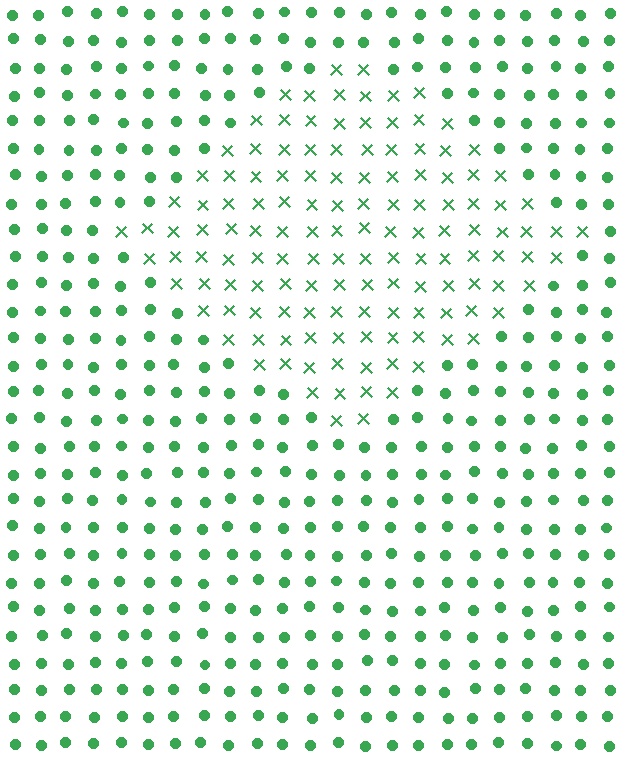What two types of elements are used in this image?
The image uses X marks inside the diamond region and circles outside it.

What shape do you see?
I see a diamond.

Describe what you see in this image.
The image is filled with small green elements arranged in a uniform grid. A diamond-shaped region contains X marks, while the surrounding area contains circles. The boundary is defined purely by the change in element shape.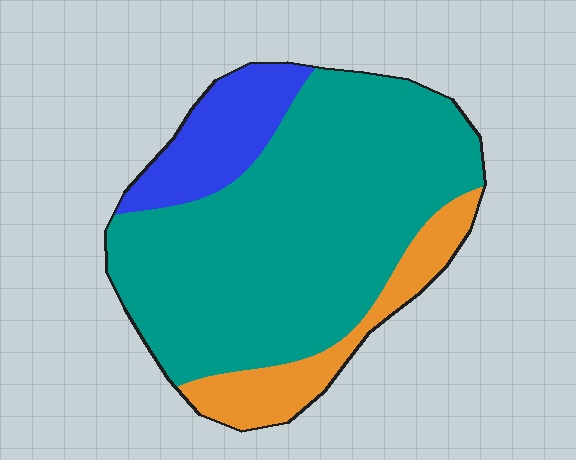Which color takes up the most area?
Teal, at roughly 70%.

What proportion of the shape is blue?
Blue takes up about one eighth (1/8) of the shape.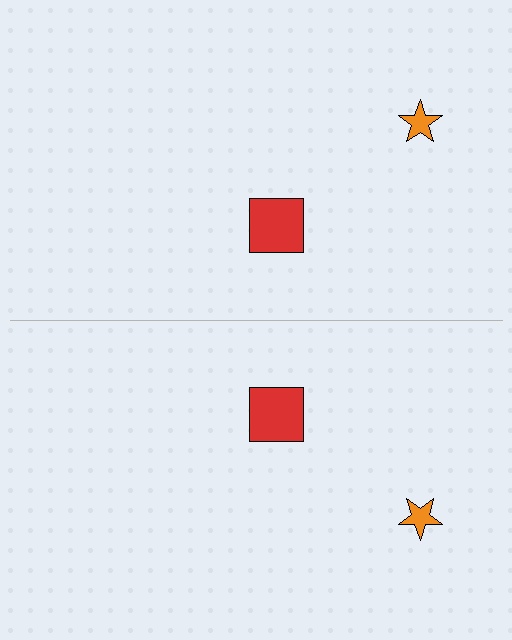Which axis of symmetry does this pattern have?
The pattern has a horizontal axis of symmetry running through the center of the image.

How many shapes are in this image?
There are 4 shapes in this image.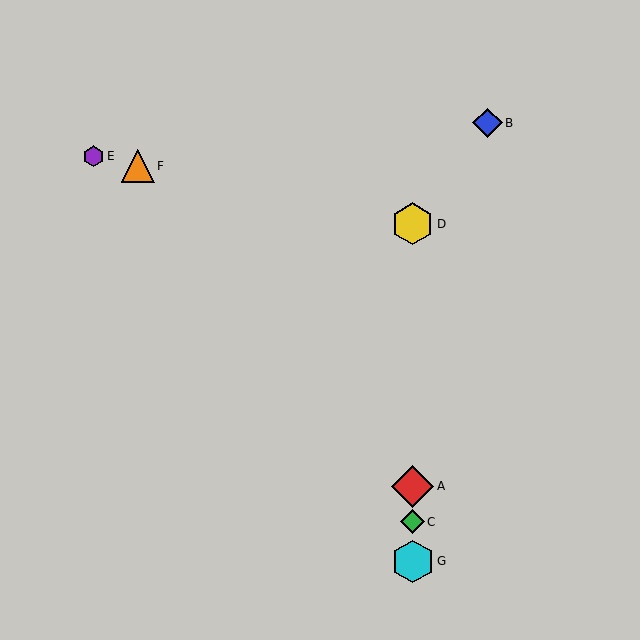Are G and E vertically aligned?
No, G is at x≈413 and E is at x≈94.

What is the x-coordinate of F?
Object F is at x≈138.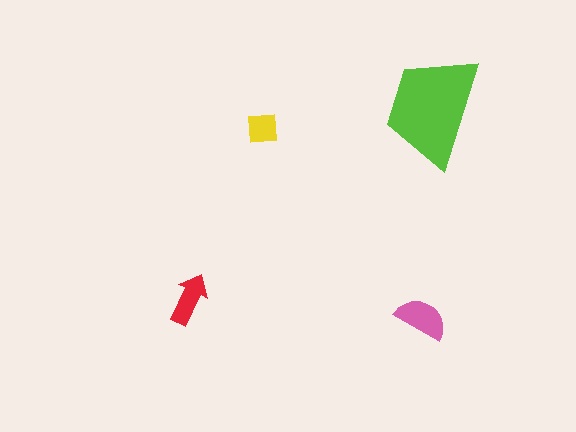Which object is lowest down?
The pink semicircle is bottommost.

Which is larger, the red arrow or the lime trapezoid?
The lime trapezoid.